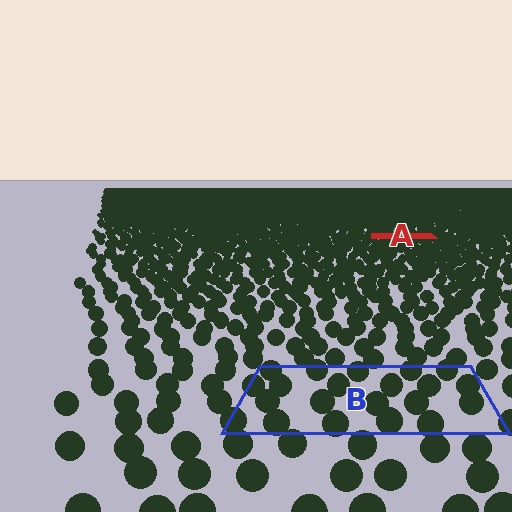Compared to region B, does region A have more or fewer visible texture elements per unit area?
Region A has more texture elements per unit area — they are packed more densely because it is farther away.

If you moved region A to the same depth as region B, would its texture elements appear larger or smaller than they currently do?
They would appear larger. At a closer depth, the same texture elements are projected at a bigger on-screen size.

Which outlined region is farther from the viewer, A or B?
Region A is farther from the viewer — the texture elements inside it appear smaller and more densely packed.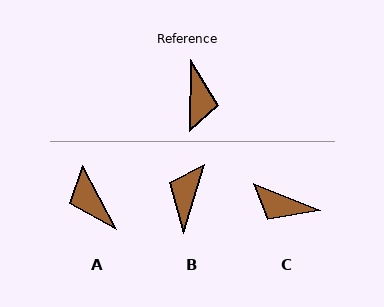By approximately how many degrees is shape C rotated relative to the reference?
Approximately 111 degrees clockwise.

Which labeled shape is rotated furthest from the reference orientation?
B, about 165 degrees away.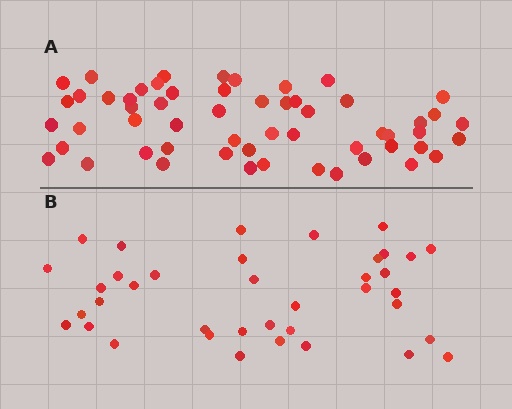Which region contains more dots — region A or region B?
Region A (the top region) has more dots.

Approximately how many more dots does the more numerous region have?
Region A has approximately 20 more dots than region B.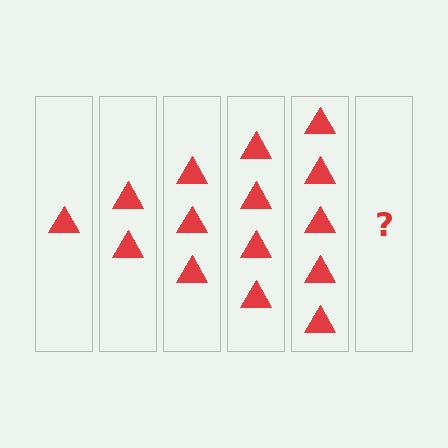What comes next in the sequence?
The next element should be 6 triangles.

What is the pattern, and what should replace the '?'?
The pattern is that each step adds one more triangle. The '?' should be 6 triangles.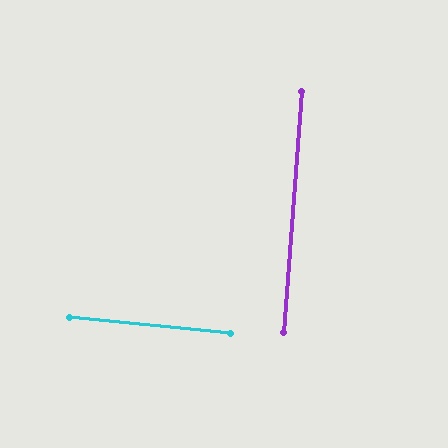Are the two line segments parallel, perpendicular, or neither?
Perpendicular — they meet at approximately 89°.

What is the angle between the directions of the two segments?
Approximately 89 degrees.